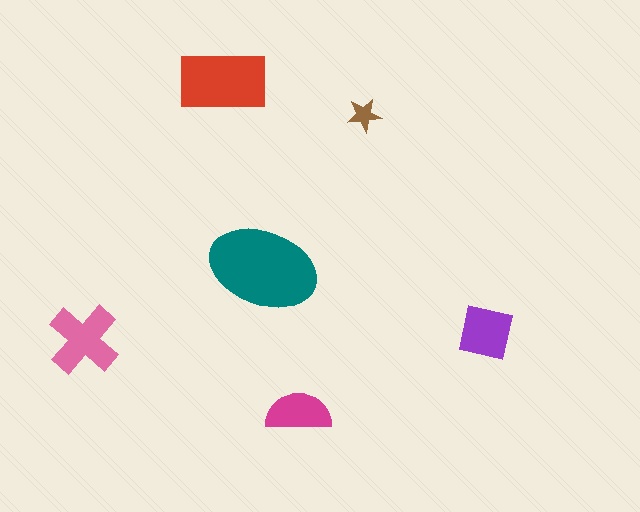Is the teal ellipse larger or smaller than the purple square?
Larger.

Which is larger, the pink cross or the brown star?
The pink cross.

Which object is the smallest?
The brown star.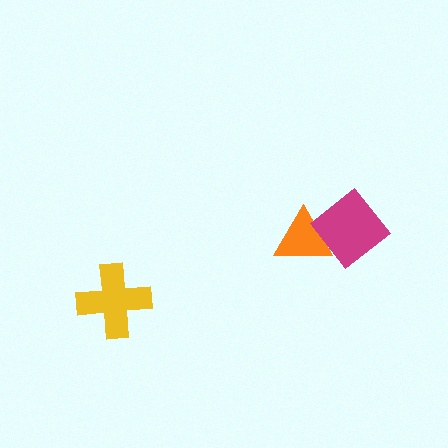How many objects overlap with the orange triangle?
1 object overlaps with the orange triangle.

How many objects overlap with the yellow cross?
0 objects overlap with the yellow cross.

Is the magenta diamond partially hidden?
No, no other shape covers it.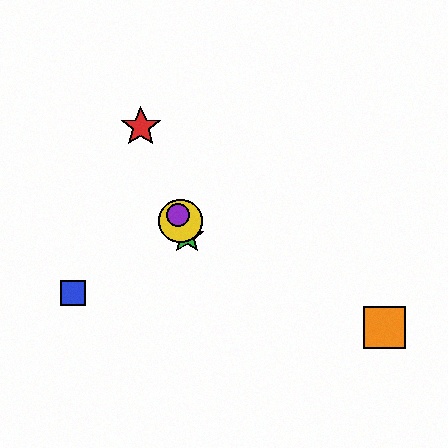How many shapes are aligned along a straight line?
4 shapes (the red star, the green star, the yellow circle, the purple circle) are aligned along a straight line.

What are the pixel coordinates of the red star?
The red star is at (141, 127).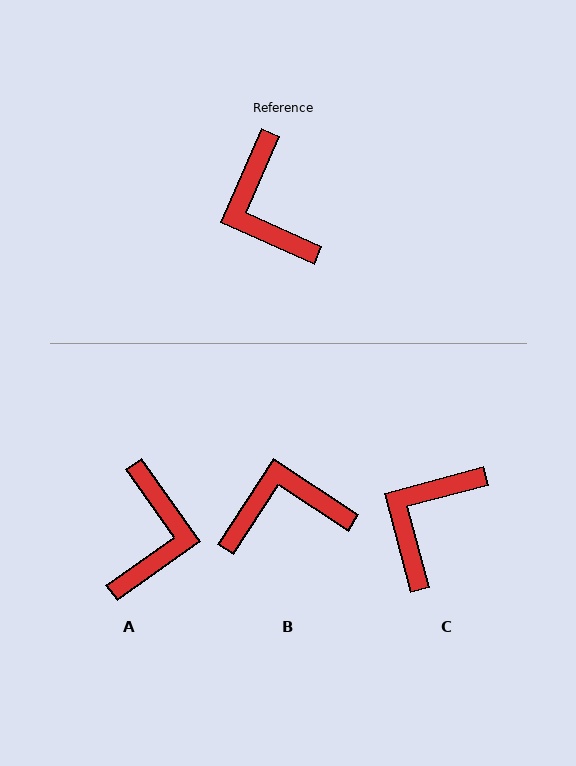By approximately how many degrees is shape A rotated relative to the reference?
Approximately 149 degrees counter-clockwise.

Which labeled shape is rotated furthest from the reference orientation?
A, about 149 degrees away.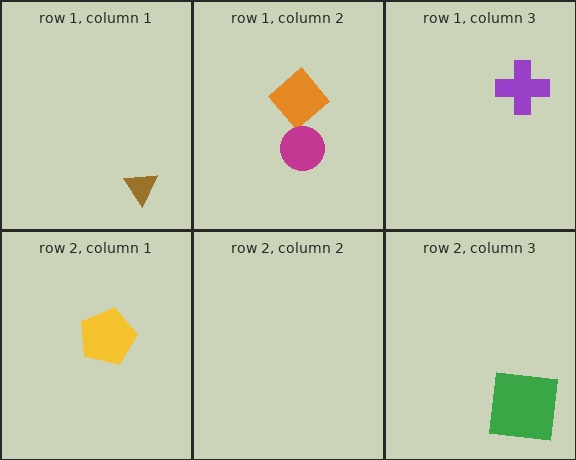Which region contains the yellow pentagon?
The row 2, column 1 region.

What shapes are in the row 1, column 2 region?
The orange diamond, the magenta circle.